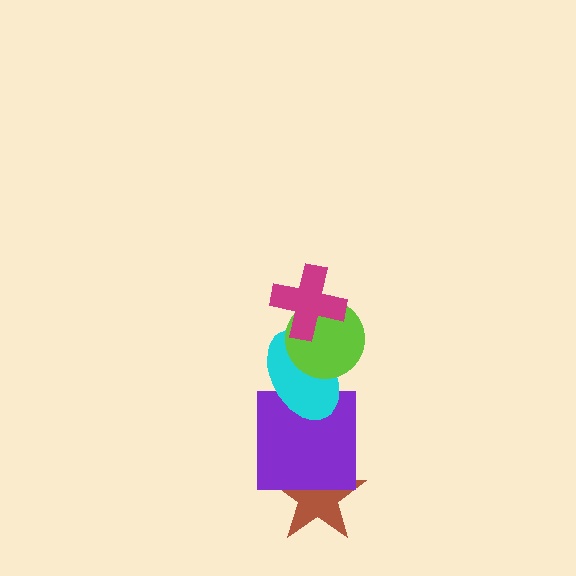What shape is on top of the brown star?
The purple square is on top of the brown star.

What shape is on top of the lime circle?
The magenta cross is on top of the lime circle.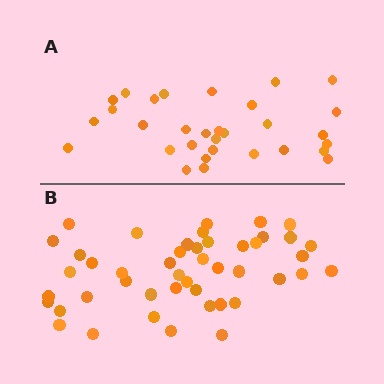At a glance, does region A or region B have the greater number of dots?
Region B (the bottom region) has more dots.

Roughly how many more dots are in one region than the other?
Region B has approximately 15 more dots than region A.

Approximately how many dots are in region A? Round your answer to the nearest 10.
About 30 dots. (The exact count is 31, which rounds to 30.)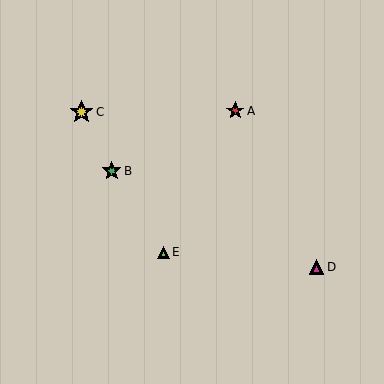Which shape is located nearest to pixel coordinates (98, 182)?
The green star (labeled B) at (112, 171) is nearest to that location.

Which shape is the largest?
The yellow star (labeled C) is the largest.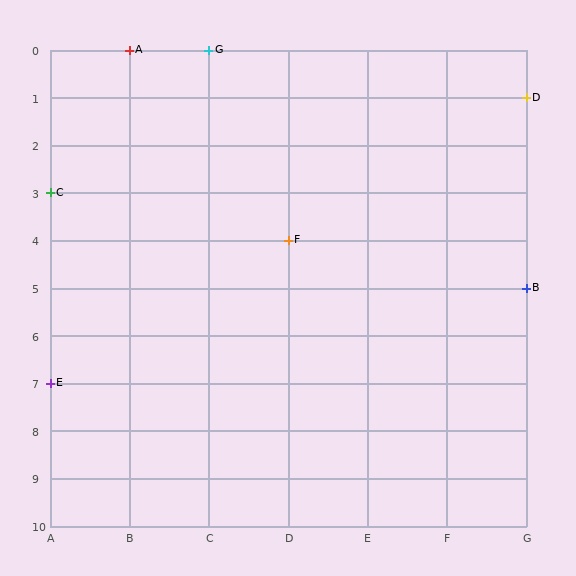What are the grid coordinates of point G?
Point G is at grid coordinates (C, 0).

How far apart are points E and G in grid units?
Points E and G are 2 columns and 7 rows apart (about 7.3 grid units diagonally).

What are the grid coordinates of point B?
Point B is at grid coordinates (G, 5).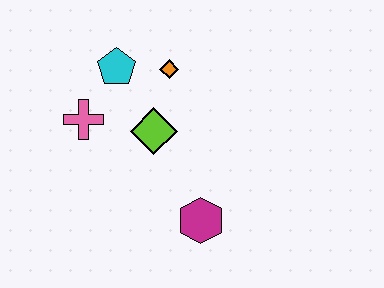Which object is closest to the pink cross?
The cyan pentagon is closest to the pink cross.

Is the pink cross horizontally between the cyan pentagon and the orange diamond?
No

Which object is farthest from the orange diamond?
The magenta hexagon is farthest from the orange diamond.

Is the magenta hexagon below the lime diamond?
Yes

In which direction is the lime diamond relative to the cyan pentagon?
The lime diamond is below the cyan pentagon.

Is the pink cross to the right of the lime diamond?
No